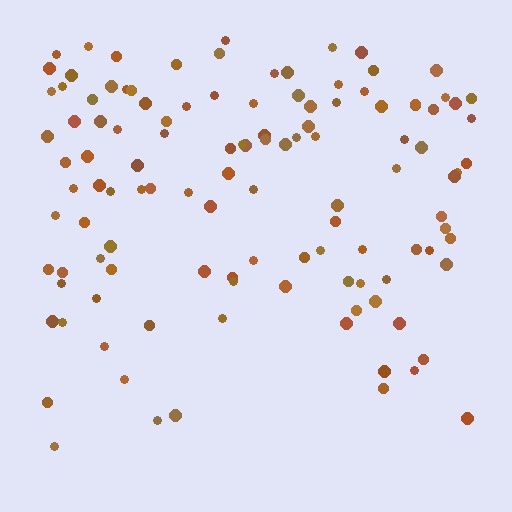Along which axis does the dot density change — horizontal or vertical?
Vertical.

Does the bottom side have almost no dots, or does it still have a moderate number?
Still a moderate number, just noticeably fewer than the top.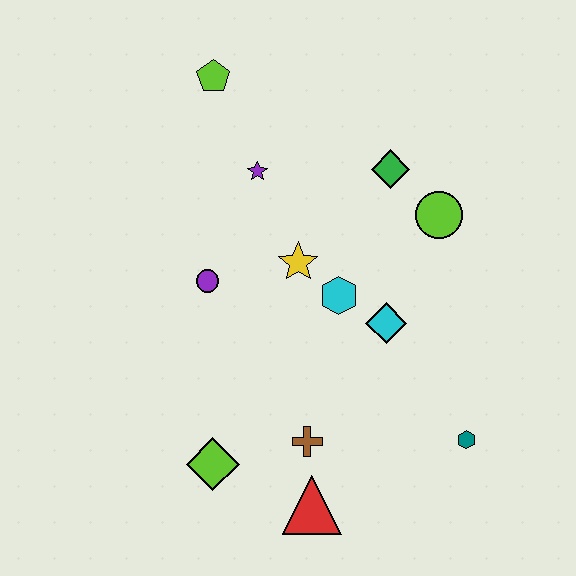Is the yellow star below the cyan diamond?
No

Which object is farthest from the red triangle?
The lime pentagon is farthest from the red triangle.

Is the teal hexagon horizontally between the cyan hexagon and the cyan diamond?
No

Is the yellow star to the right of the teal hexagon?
No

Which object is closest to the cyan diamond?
The cyan hexagon is closest to the cyan diamond.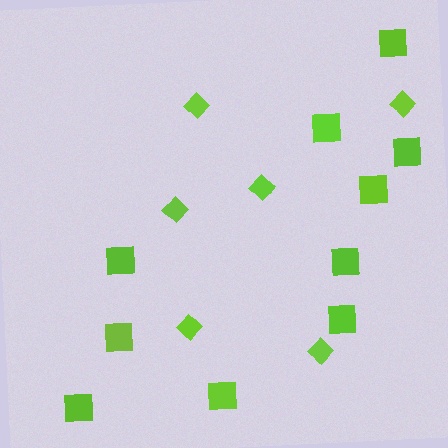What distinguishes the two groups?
There are 2 groups: one group of squares (10) and one group of diamonds (6).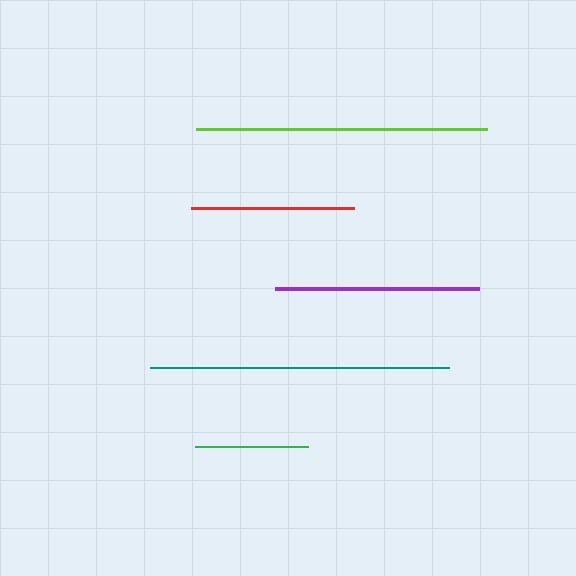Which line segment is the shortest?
The green line is the shortest at approximately 112 pixels.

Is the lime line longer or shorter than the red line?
The lime line is longer than the red line.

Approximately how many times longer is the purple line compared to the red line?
The purple line is approximately 1.3 times the length of the red line.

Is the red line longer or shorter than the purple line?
The purple line is longer than the red line.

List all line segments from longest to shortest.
From longest to shortest: teal, lime, purple, red, green.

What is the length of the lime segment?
The lime segment is approximately 290 pixels long.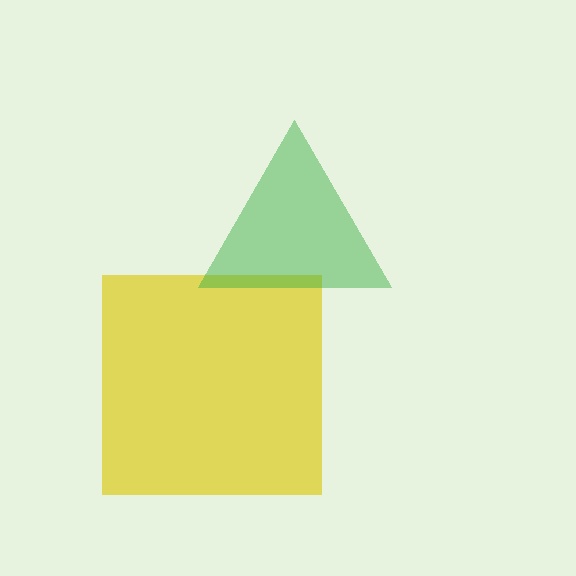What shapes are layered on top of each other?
The layered shapes are: a yellow square, a green triangle.